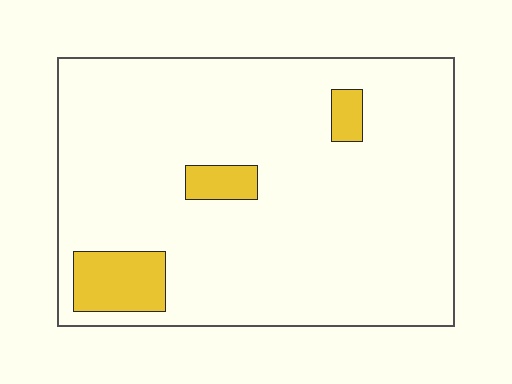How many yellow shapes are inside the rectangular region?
3.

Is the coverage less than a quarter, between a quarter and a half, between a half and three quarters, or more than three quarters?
Less than a quarter.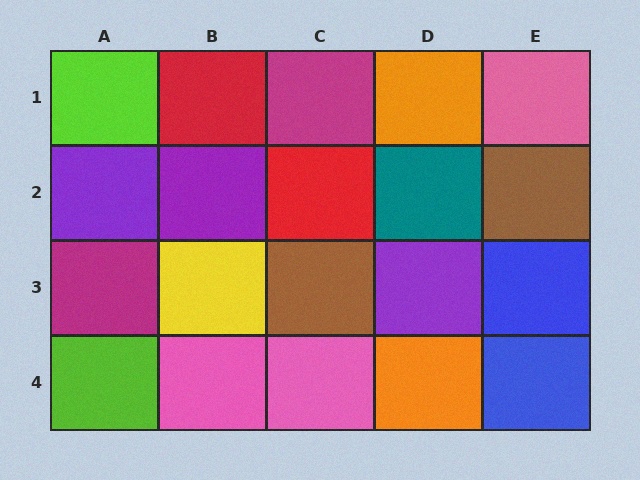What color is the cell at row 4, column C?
Pink.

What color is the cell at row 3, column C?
Brown.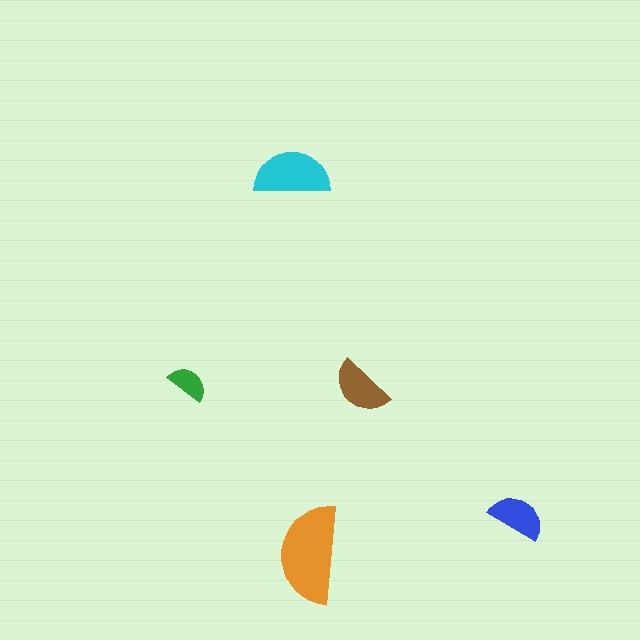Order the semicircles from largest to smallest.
the orange one, the cyan one, the brown one, the blue one, the green one.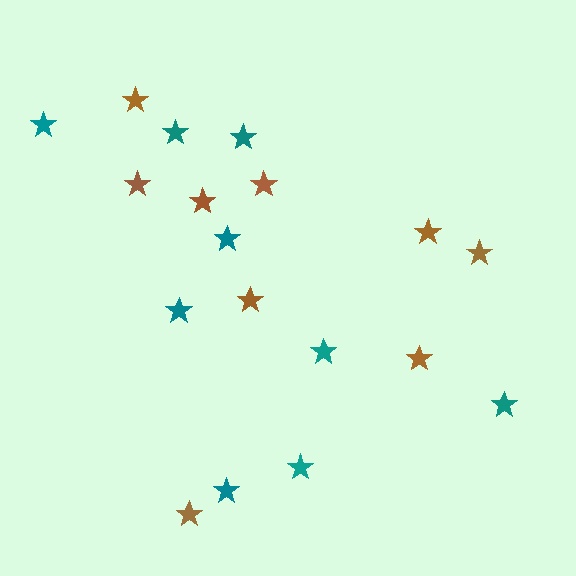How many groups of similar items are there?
There are 2 groups: one group of brown stars (9) and one group of teal stars (9).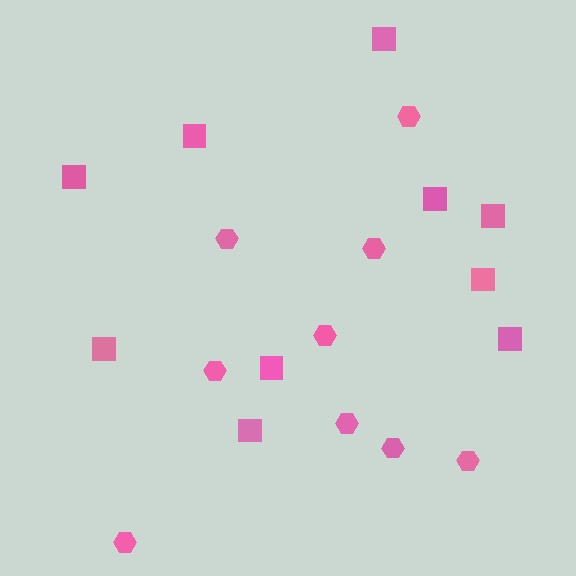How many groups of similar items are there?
There are 2 groups: one group of squares (10) and one group of hexagons (9).